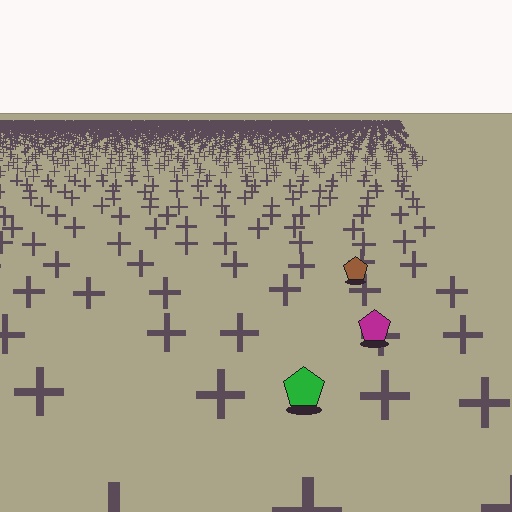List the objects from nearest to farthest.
From nearest to farthest: the green pentagon, the magenta pentagon, the brown pentagon.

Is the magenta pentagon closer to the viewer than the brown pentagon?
Yes. The magenta pentagon is closer — you can tell from the texture gradient: the ground texture is coarser near it.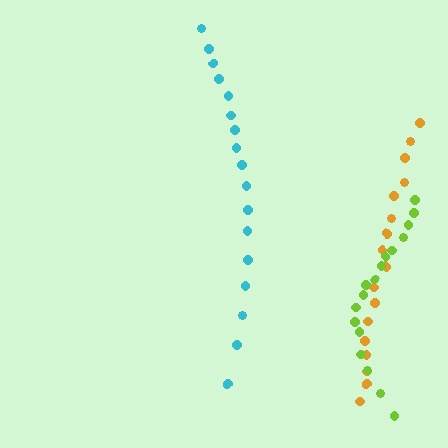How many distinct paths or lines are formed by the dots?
There are 3 distinct paths.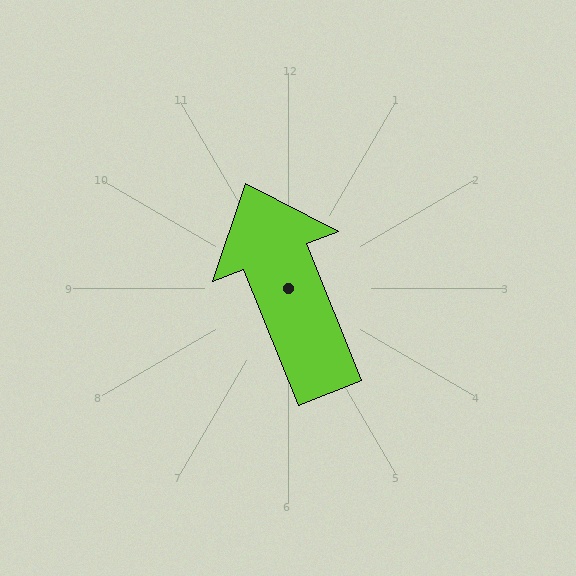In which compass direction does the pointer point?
North.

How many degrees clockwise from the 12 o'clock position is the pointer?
Approximately 338 degrees.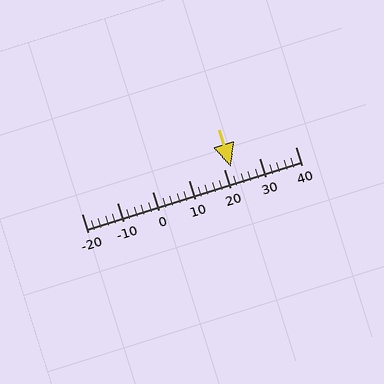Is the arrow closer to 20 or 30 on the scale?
The arrow is closer to 20.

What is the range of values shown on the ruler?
The ruler shows values from -20 to 40.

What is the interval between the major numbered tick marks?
The major tick marks are spaced 10 units apart.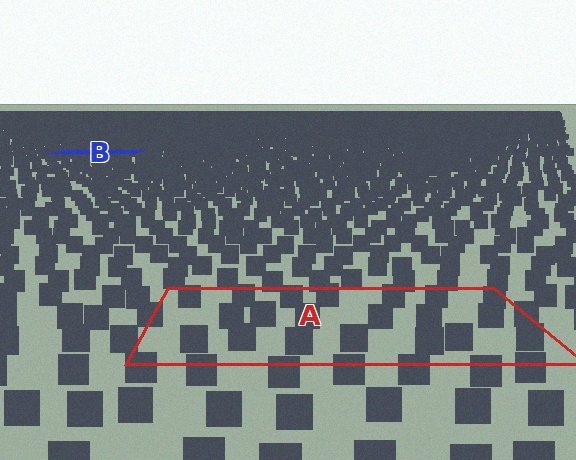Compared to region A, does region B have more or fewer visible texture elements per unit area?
Region B has more texture elements per unit area — they are packed more densely because it is farther away.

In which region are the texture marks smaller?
The texture marks are smaller in region B, because it is farther away.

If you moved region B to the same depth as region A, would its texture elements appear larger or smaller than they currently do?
They would appear larger. At a closer depth, the same texture elements are projected at a bigger on-screen size.